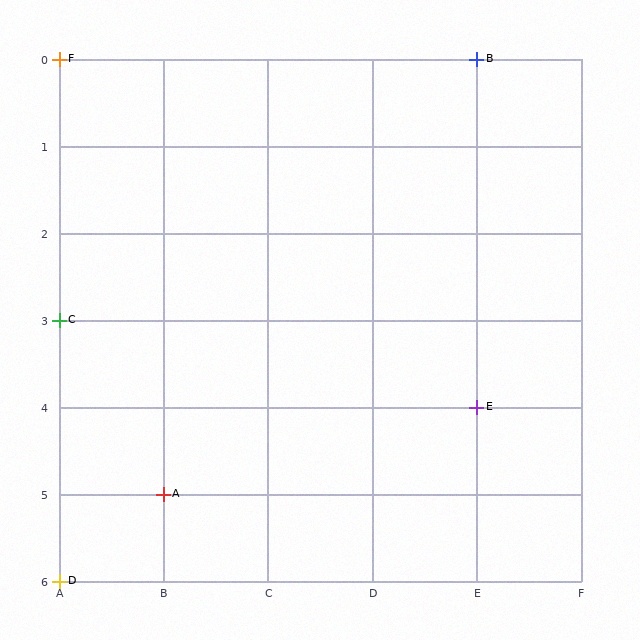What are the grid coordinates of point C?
Point C is at grid coordinates (A, 3).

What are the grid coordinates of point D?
Point D is at grid coordinates (A, 6).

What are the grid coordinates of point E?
Point E is at grid coordinates (E, 4).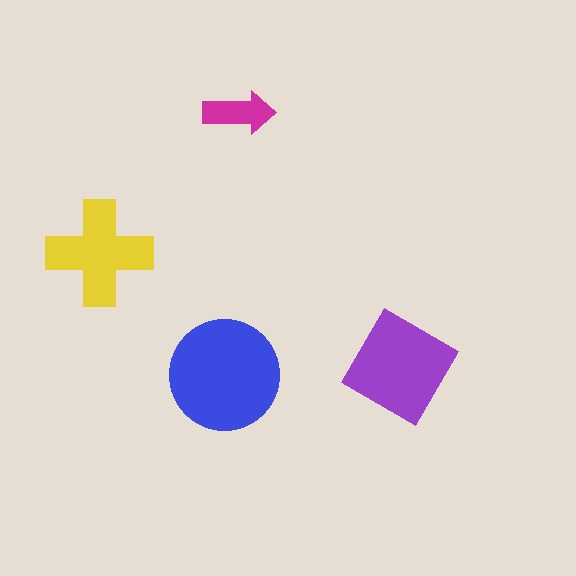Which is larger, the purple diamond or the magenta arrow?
The purple diamond.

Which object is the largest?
The blue circle.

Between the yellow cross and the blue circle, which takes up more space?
The blue circle.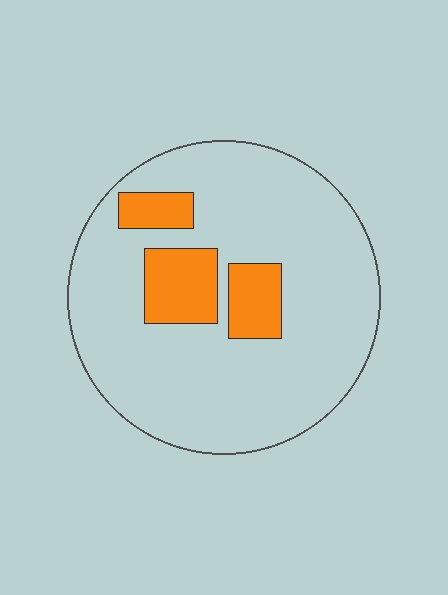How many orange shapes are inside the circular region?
3.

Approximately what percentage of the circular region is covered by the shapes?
Approximately 15%.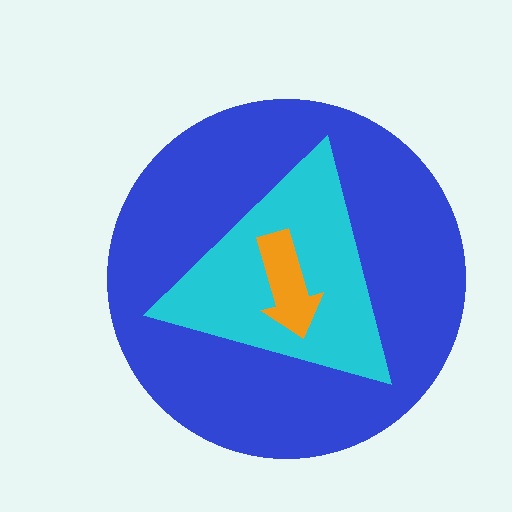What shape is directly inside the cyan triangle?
The orange arrow.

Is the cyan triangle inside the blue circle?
Yes.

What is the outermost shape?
The blue circle.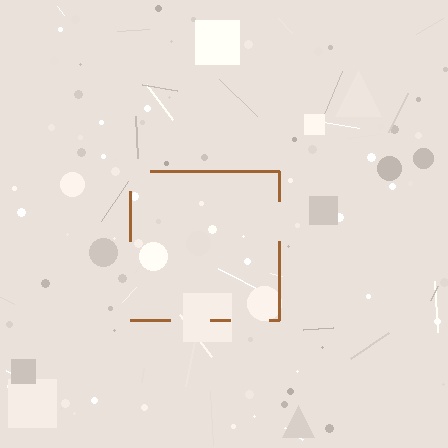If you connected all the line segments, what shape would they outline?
They would outline a square.